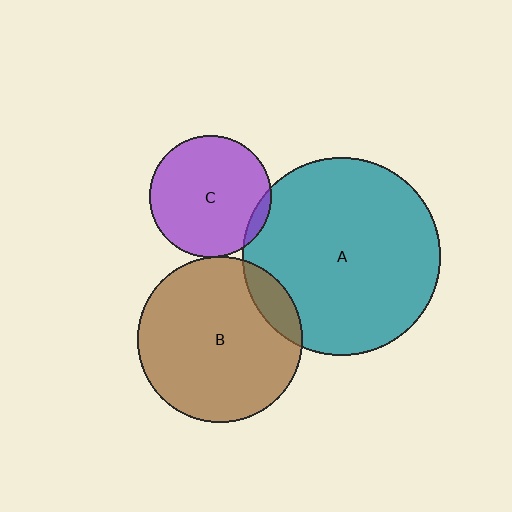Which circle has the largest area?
Circle A (teal).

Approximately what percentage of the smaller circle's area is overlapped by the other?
Approximately 10%.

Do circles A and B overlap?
Yes.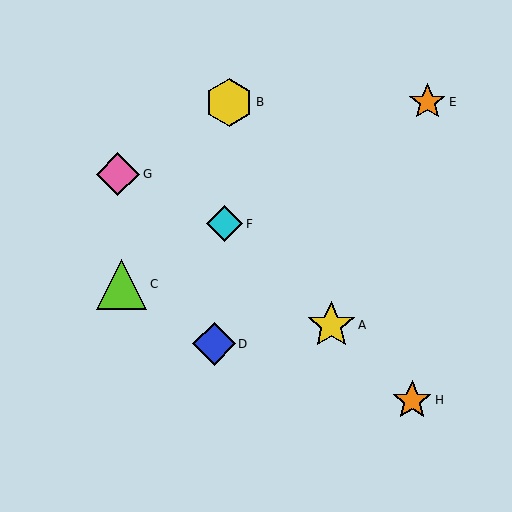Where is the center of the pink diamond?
The center of the pink diamond is at (118, 174).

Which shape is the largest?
The lime triangle (labeled C) is the largest.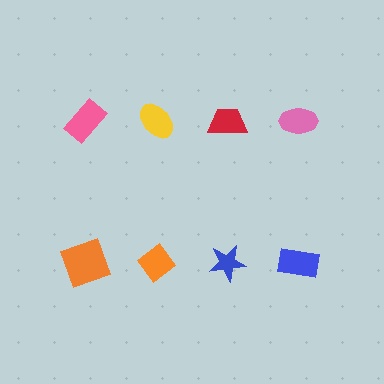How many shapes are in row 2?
4 shapes.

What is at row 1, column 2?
A yellow ellipse.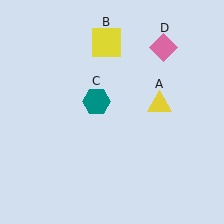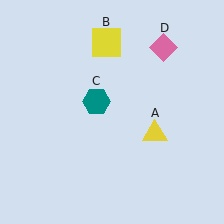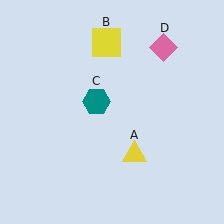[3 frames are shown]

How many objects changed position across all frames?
1 object changed position: yellow triangle (object A).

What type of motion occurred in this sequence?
The yellow triangle (object A) rotated clockwise around the center of the scene.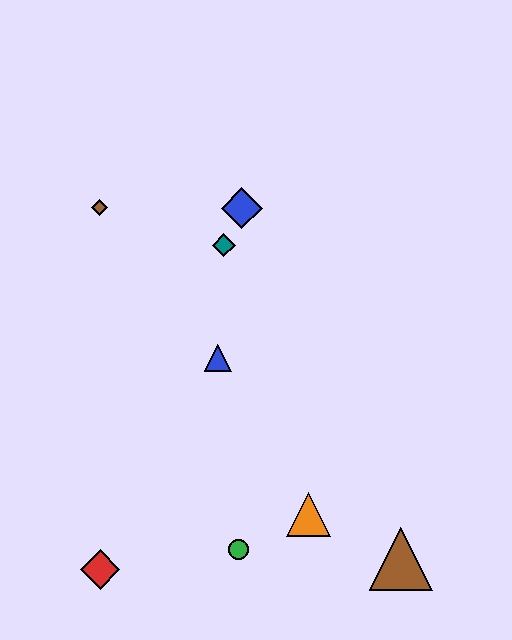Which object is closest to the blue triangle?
The teal diamond is closest to the blue triangle.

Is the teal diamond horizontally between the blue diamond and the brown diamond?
Yes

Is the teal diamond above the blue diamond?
No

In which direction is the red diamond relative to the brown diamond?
The red diamond is below the brown diamond.